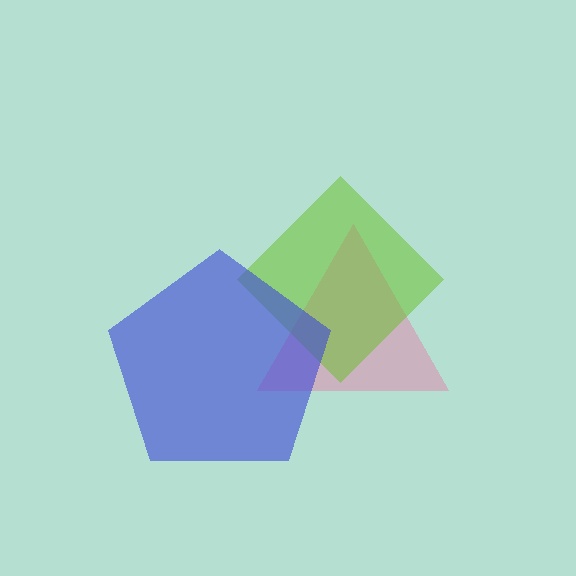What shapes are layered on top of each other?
The layered shapes are: a pink triangle, a lime diamond, a blue pentagon.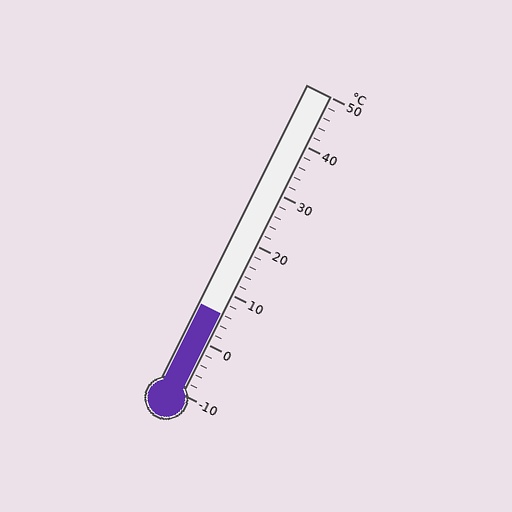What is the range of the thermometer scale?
The thermometer scale ranges from -10°C to 50°C.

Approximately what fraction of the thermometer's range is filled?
The thermometer is filled to approximately 25% of its range.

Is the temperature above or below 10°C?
The temperature is below 10°C.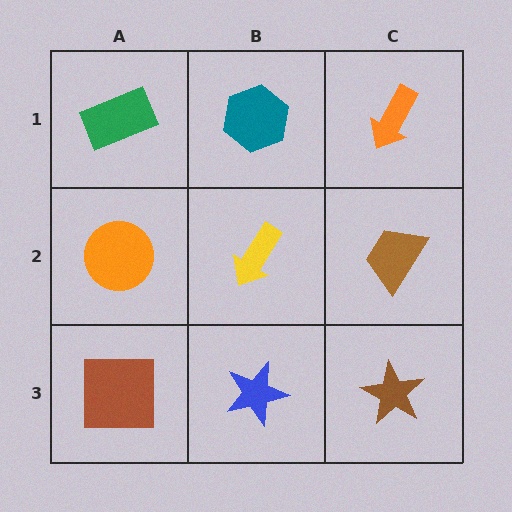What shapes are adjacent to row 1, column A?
An orange circle (row 2, column A), a teal hexagon (row 1, column B).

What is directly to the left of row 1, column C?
A teal hexagon.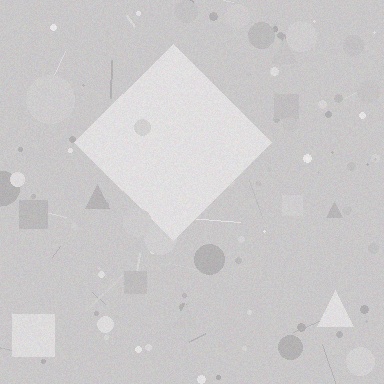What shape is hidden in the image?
A diamond is hidden in the image.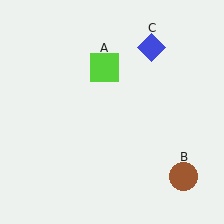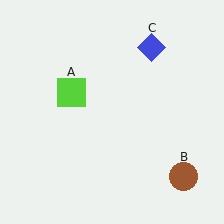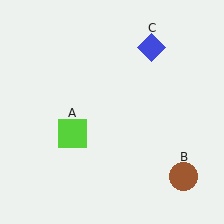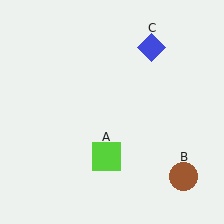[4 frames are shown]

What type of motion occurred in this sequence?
The lime square (object A) rotated counterclockwise around the center of the scene.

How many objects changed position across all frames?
1 object changed position: lime square (object A).